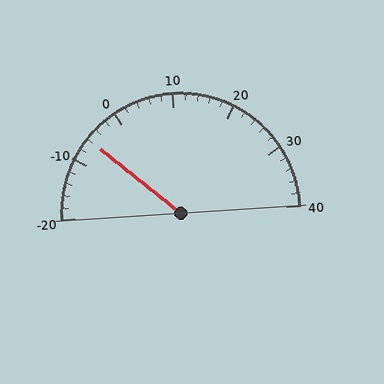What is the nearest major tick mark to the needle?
The nearest major tick mark is -10.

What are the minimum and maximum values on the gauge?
The gauge ranges from -20 to 40.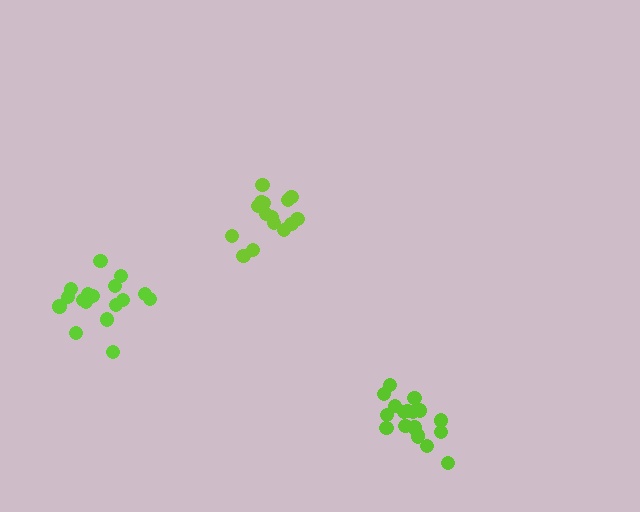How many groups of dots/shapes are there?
There are 3 groups.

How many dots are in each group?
Group 1: 19 dots, Group 2: 15 dots, Group 3: 18 dots (52 total).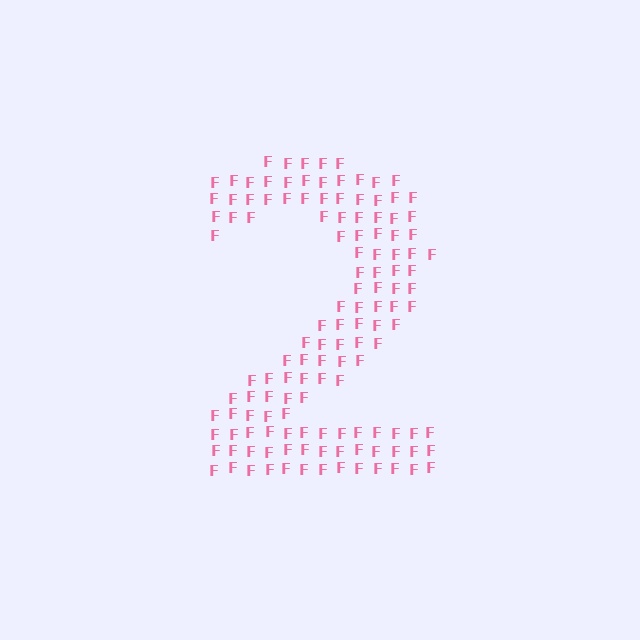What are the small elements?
The small elements are letter F's.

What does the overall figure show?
The overall figure shows the digit 2.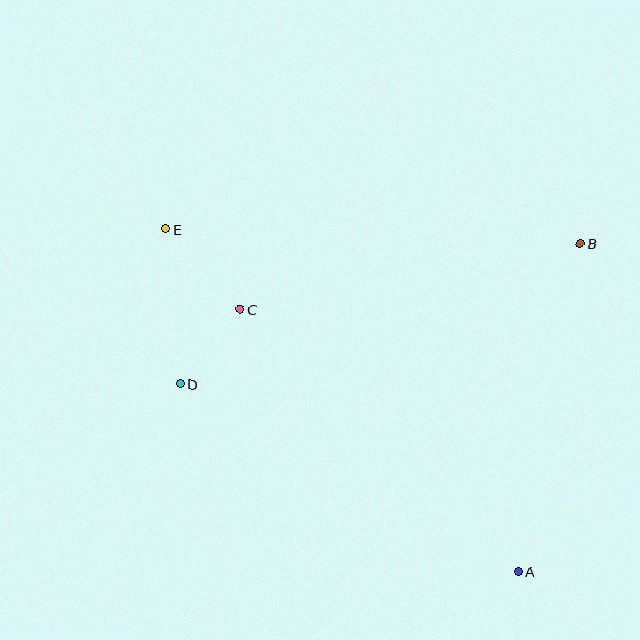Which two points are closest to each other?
Points C and D are closest to each other.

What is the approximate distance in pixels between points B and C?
The distance between B and C is approximately 346 pixels.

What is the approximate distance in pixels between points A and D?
The distance between A and D is approximately 387 pixels.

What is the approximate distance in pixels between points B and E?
The distance between B and E is approximately 415 pixels.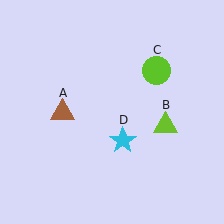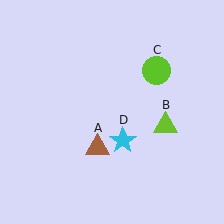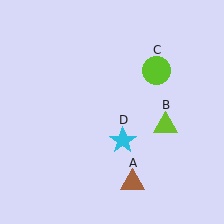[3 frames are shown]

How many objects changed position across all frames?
1 object changed position: brown triangle (object A).